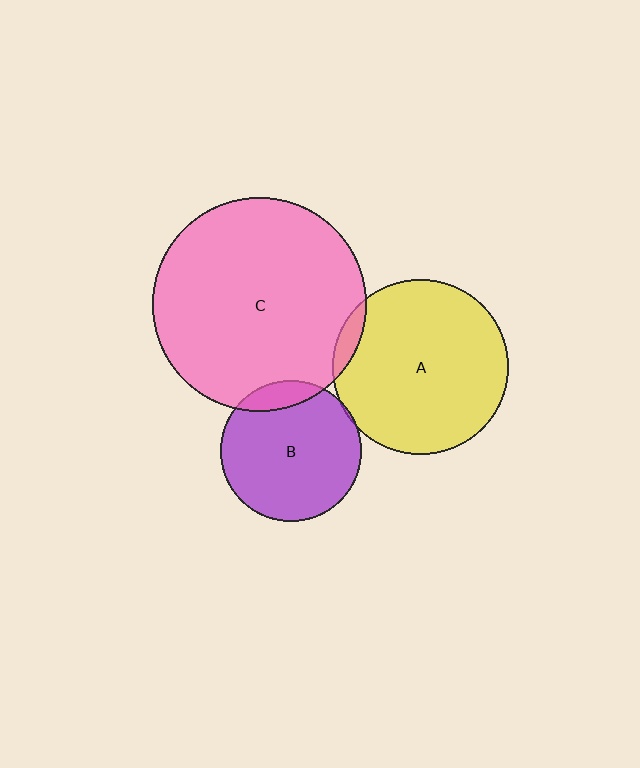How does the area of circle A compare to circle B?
Approximately 1.5 times.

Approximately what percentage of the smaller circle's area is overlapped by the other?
Approximately 10%.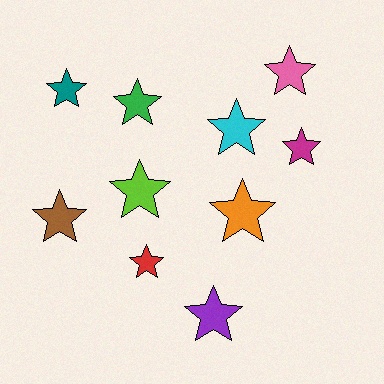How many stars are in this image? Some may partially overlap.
There are 10 stars.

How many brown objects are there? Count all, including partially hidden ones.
There is 1 brown object.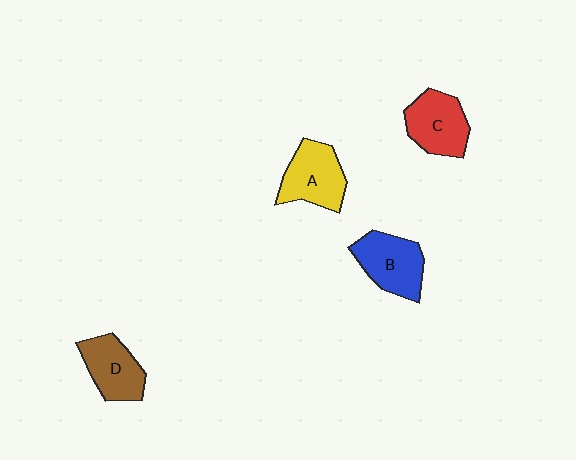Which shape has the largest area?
Shape B (blue).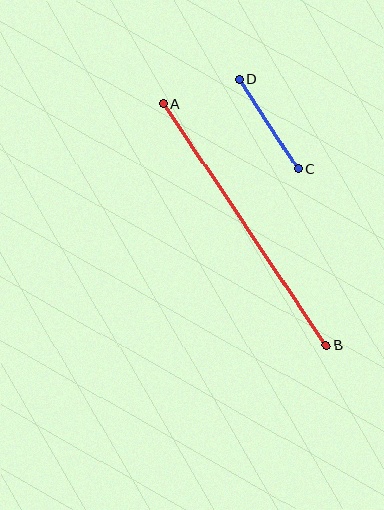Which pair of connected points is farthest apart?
Points A and B are farthest apart.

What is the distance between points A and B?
The distance is approximately 291 pixels.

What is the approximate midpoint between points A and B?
The midpoint is at approximately (245, 225) pixels.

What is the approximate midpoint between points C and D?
The midpoint is at approximately (268, 124) pixels.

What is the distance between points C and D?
The distance is approximately 108 pixels.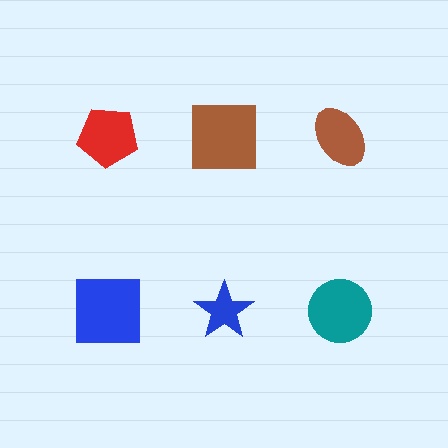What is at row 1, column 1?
A red pentagon.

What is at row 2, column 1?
A blue square.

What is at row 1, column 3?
A brown ellipse.